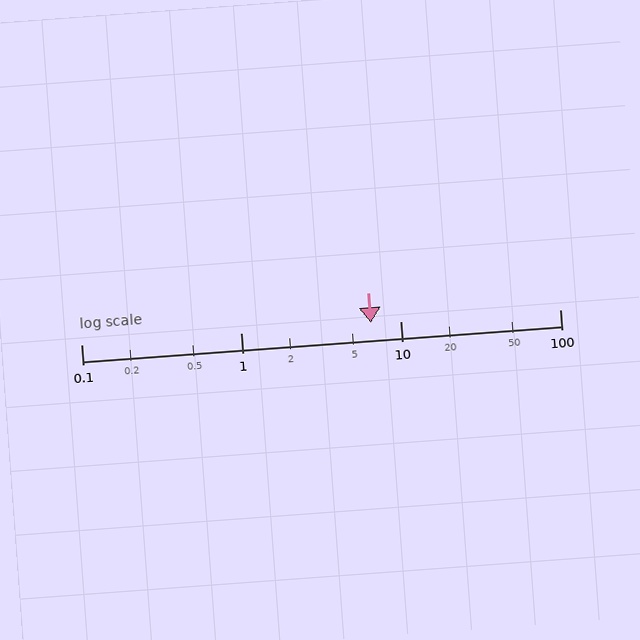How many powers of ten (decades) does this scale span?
The scale spans 3 decades, from 0.1 to 100.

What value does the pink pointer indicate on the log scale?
The pointer indicates approximately 6.5.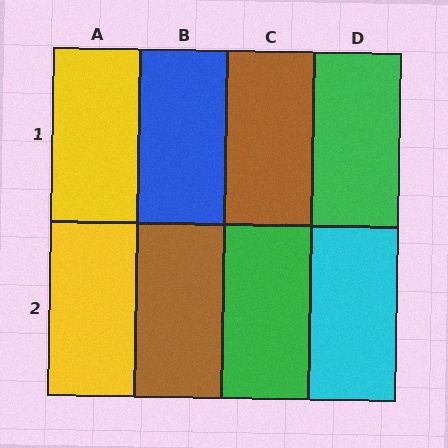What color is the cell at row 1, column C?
Brown.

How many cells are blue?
1 cell is blue.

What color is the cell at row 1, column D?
Green.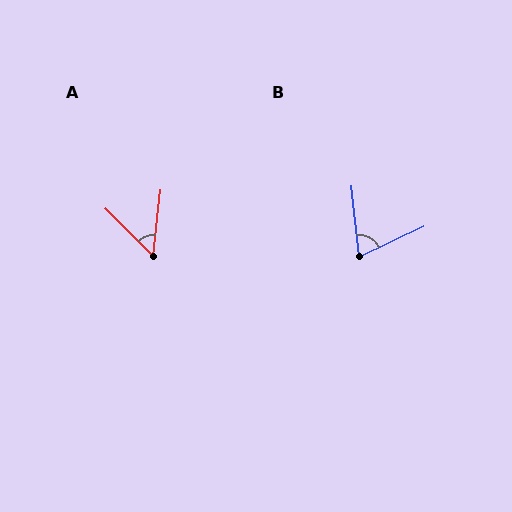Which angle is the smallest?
A, at approximately 52 degrees.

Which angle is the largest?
B, at approximately 71 degrees.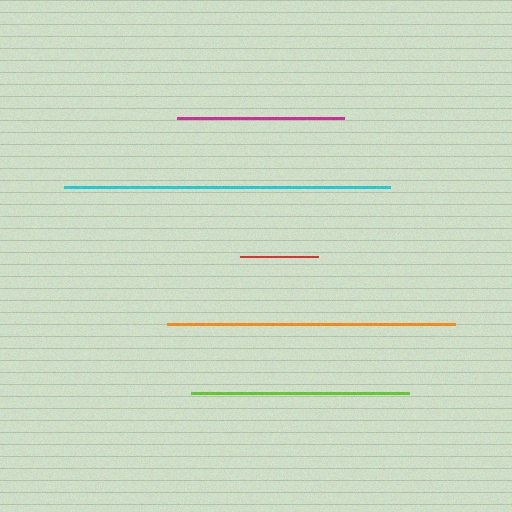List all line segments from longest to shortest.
From longest to shortest: cyan, orange, lime, magenta, red.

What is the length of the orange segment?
The orange segment is approximately 288 pixels long.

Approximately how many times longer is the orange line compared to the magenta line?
The orange line is approximately 1.7 times the length of the magenta line.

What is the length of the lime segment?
The lime segment is approximately 218 pixels long.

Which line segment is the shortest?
The red line is the shortest at approximately 78 pixels.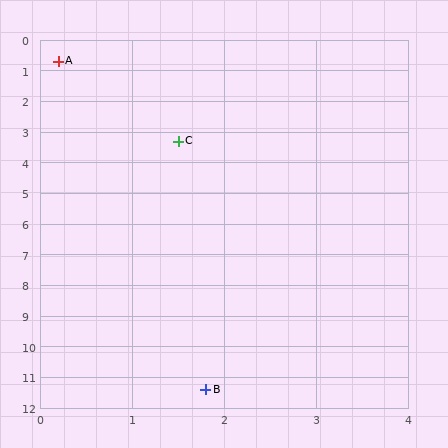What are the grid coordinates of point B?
Point B is at approximately (1.8, 11.4).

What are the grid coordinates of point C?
Point C is at approximately (1.5, 3.3).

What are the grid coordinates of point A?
Point A is at approximately (0.2, 0.7).